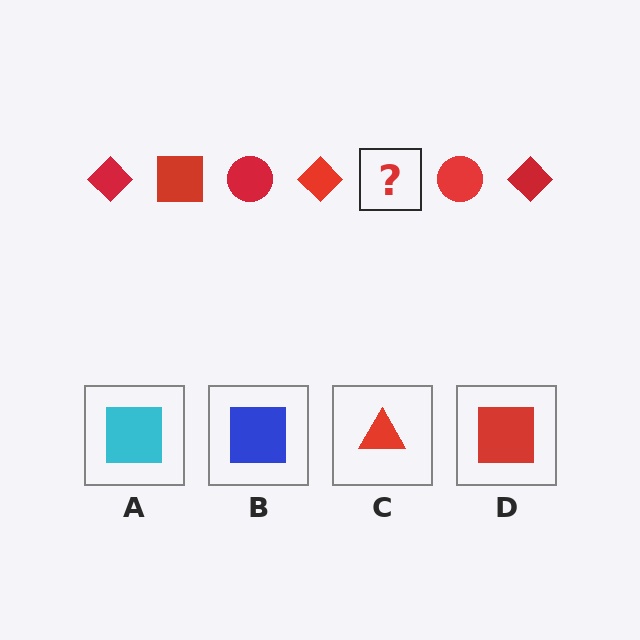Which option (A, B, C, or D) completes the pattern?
D.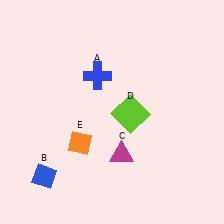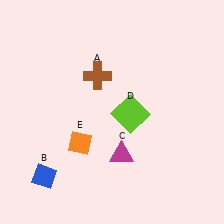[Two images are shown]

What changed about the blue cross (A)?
In Image 1, A is blue. In Image 2, it changed to brown.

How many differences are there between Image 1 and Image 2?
There is 1 difference between the two images.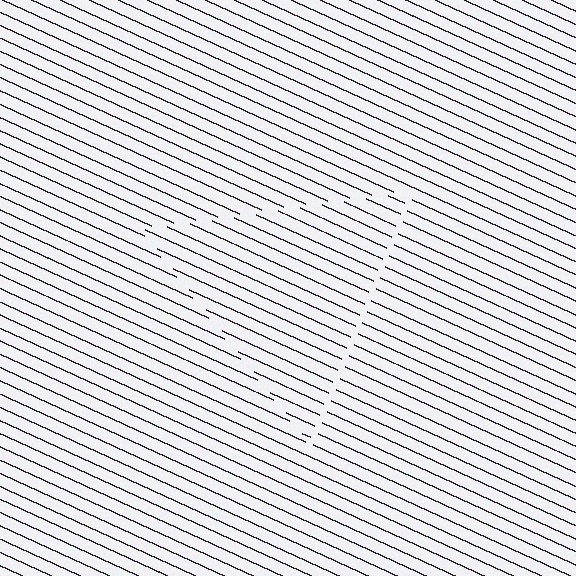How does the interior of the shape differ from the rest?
The interior of the shape contains the same grating, shifted by half a period — the contour is defined by the phase discontinuity where line-ends from the inner and outer gratings abut.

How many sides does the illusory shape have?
3 sides — the line-ends trace a triangle.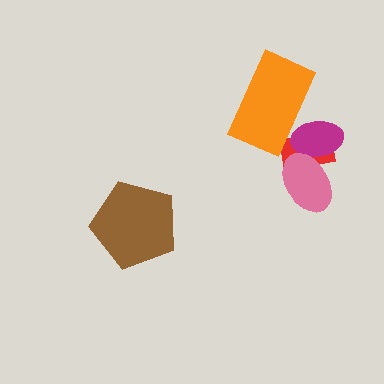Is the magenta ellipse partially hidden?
Yes, it is partially covered by another shape.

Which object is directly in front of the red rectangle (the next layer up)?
The magenta ellipse is directly in front of the red rectangle.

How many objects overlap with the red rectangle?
3 objects overlap with the red rectangle.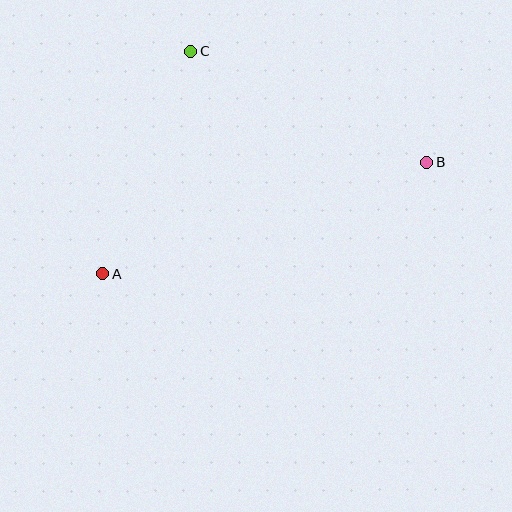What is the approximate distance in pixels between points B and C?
The distance between B and C is approximately 260 pixels.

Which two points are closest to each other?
Points A and C are closest to each other.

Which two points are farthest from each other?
Points A and B are farthest from each other.